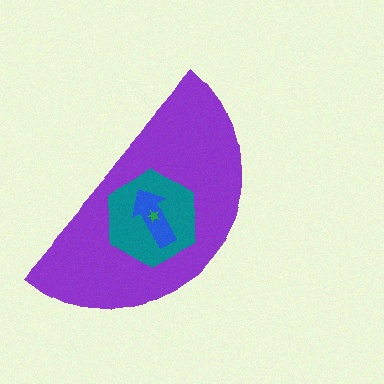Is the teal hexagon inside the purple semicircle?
Yes.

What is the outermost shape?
The purple semicircle.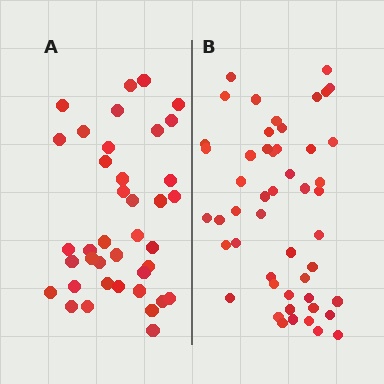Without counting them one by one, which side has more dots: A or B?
Region B (the right region) has more dots.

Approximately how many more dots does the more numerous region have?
Region B has roughly 12 or so more dots than region A.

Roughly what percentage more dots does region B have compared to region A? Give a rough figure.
About 30% more.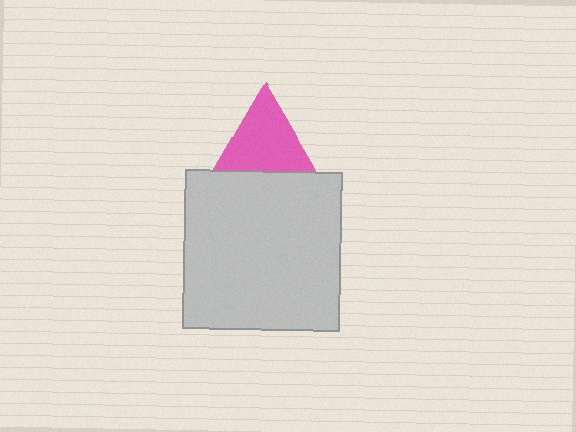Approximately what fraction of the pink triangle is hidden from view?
Roughly 35% of the pink triangle is hidden behind the light gray rectangle.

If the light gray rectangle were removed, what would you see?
You would see the complete pink triangle.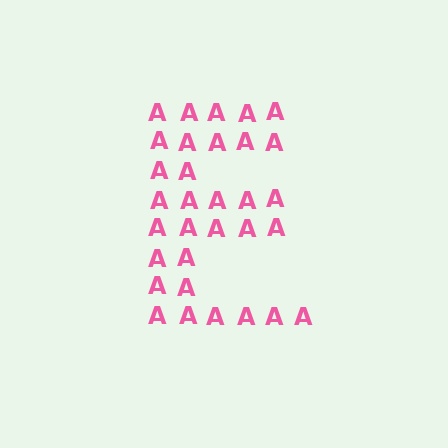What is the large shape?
The large shape is the letter E.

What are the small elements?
The small elements are letter A's.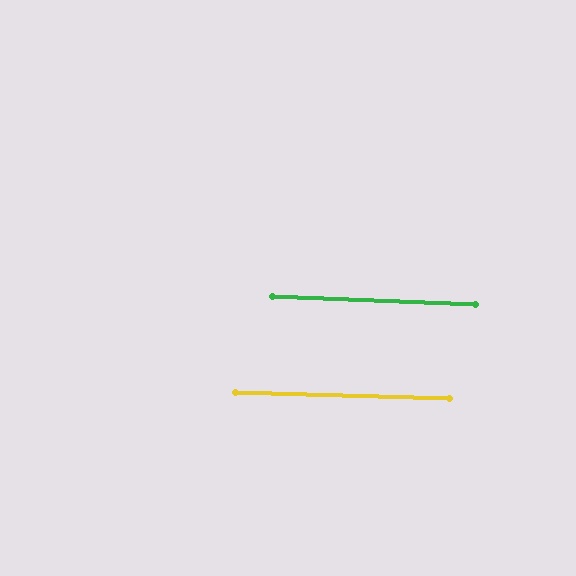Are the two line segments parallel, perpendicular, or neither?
Parallel — their directions differ by only 0.6°.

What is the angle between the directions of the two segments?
Approximately 1 degree.